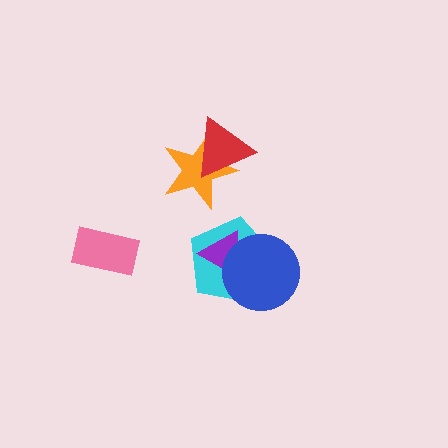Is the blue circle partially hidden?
No, no other shape covers it.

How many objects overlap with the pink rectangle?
0 objects overlap with the pink rectangle.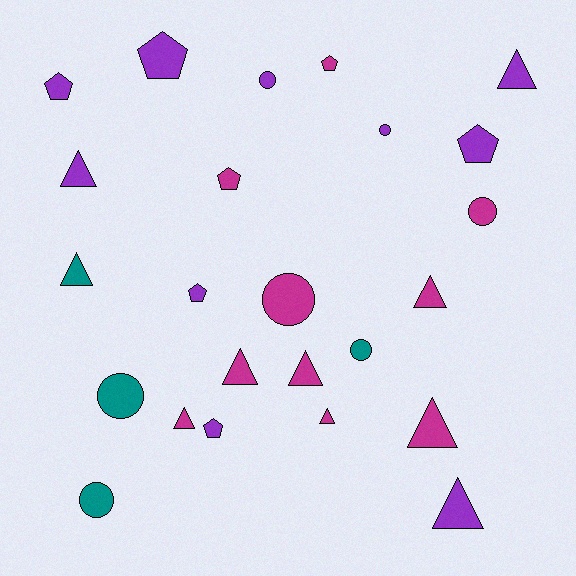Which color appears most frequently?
Magenta, with 10 objects.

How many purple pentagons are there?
There are 5 purple pentagons.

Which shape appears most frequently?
Triangle, with 10 objects.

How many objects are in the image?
There are 24 objects.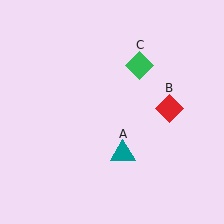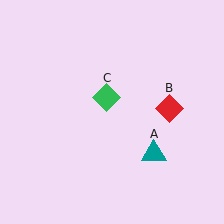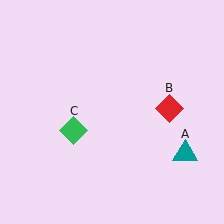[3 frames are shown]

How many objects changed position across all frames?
2 objects changed position: teal triangle (object A), green diamond (object C).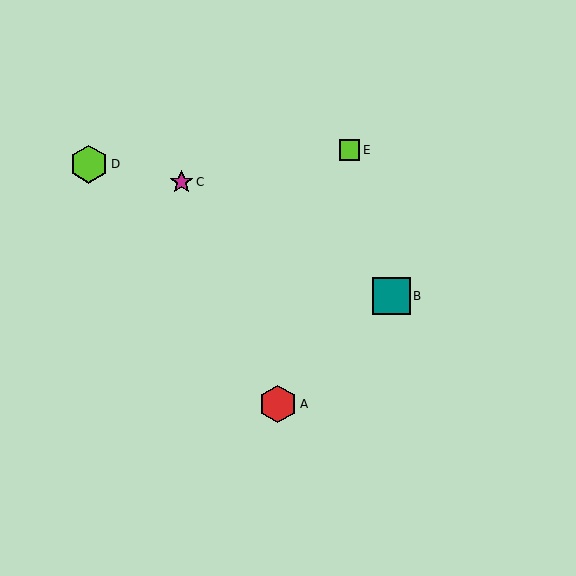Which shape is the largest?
The lime hexagon (labeled D) is the largest.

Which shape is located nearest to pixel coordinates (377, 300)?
The teal square (labeled B) at (391, 296) is nearest to that location.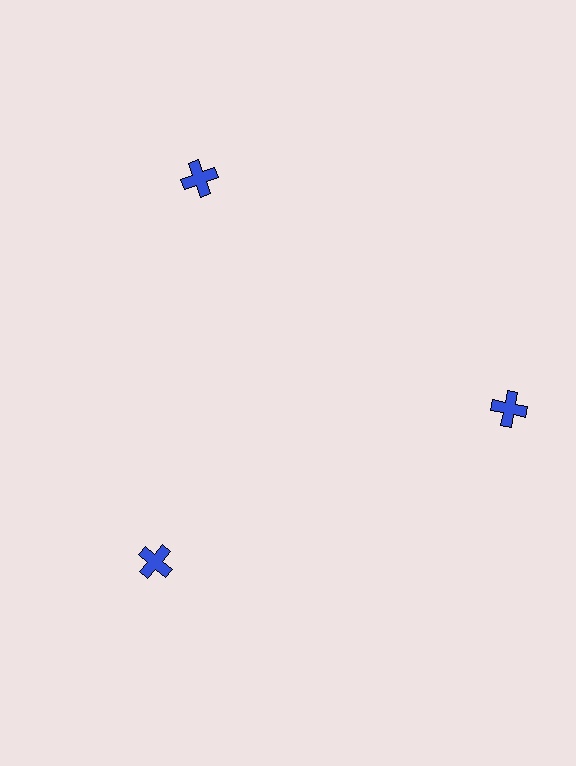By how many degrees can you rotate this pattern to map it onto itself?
The pattern maps onto itself every 120 degrees of rotation.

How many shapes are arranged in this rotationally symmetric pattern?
There are 3 shapes, arranged in 3 groups of 1.